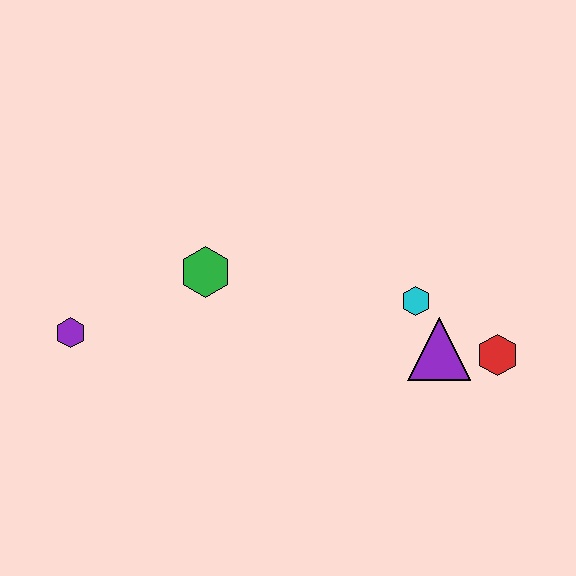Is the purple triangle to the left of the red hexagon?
Yes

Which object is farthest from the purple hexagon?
The red hexagon is farthest from the purple hexagon.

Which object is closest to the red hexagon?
The purple triangle is closest to the red hexagon.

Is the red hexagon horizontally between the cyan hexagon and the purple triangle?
No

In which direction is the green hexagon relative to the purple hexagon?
The green hexagon is to the right of the purple hexagon.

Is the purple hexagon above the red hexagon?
Yes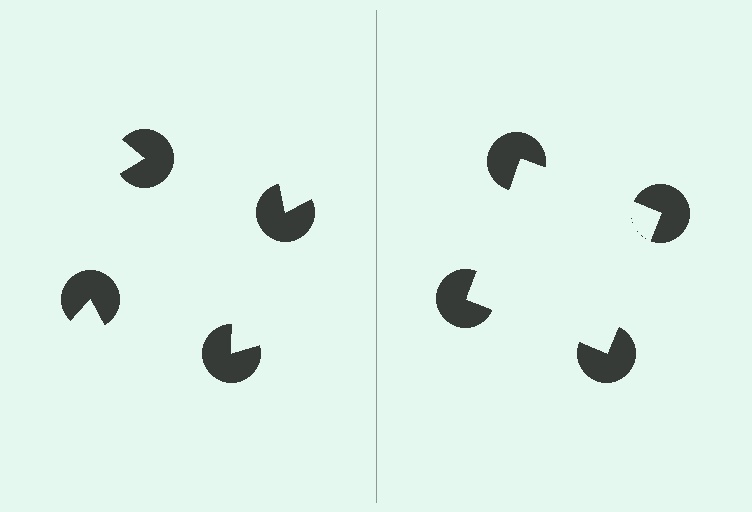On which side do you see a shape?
An illusory square appears on the right side. On the left side the wedge cuts are rotated, so no coherent shape forms.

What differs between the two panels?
The pac-man discs are positioned identically on both sides; only the wedge orientations differ. On the right they align to a square; on the left they are misaligned.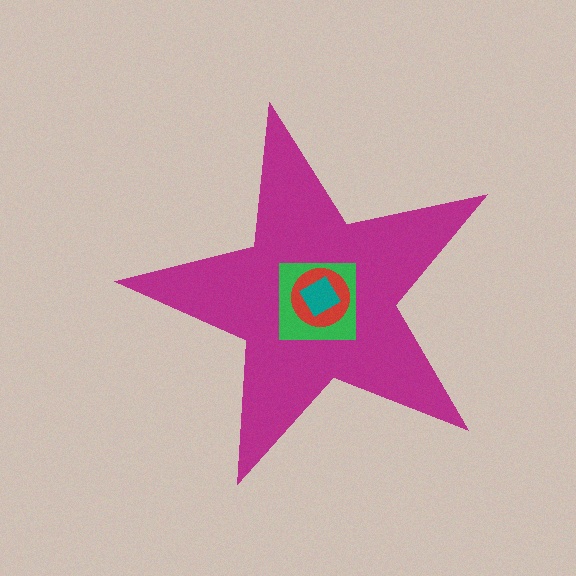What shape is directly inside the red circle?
The teal diamond.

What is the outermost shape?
The magenta star.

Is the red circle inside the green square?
Yes.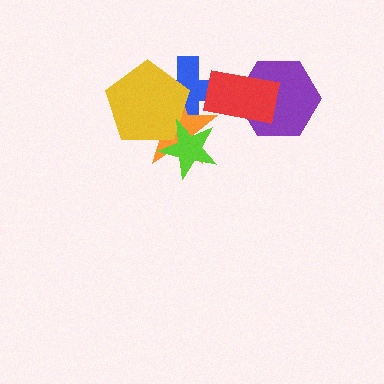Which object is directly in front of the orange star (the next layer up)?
The yellow pentagon is directly in front of the orange star.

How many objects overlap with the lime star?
3 objects overlap with the lime star.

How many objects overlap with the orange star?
3 objects overlap with the orange star.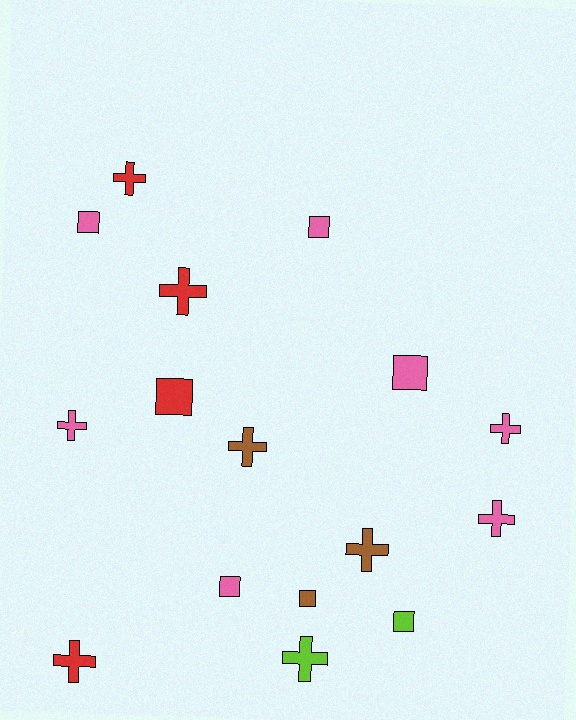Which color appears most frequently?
Pink, with 7 objects.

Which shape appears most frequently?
Cross, with 9 objects.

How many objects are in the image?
There are 16 objects.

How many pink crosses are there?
There are 3 pink crosses.